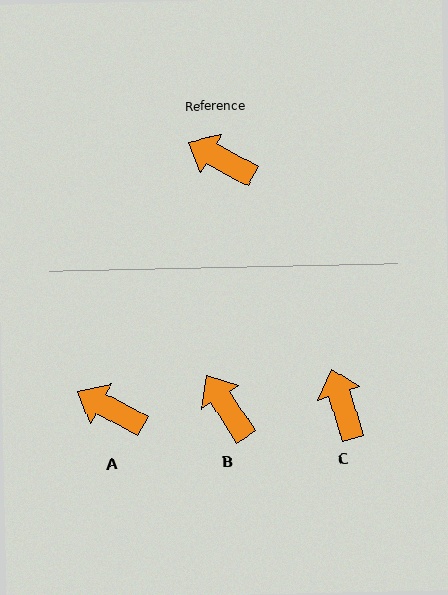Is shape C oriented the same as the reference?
No, it is off by about 45 degrees.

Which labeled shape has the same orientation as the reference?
A.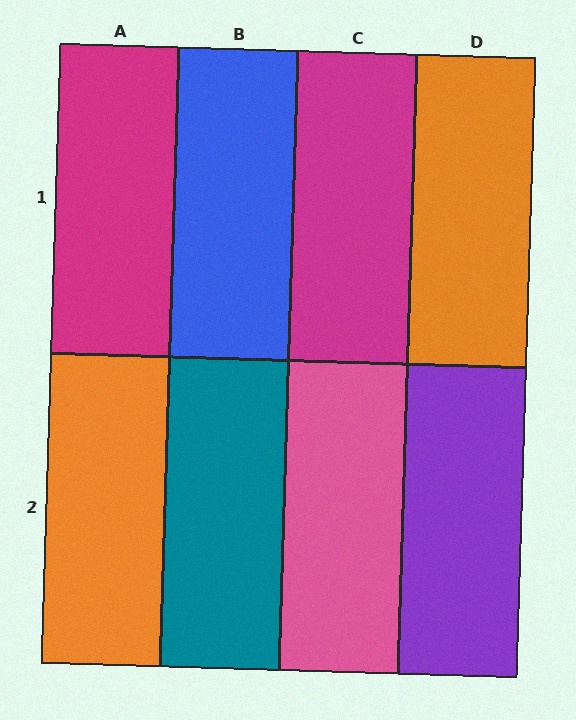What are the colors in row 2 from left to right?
Orange, teal, pink, purple.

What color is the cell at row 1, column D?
Orange.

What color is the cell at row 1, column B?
Blue.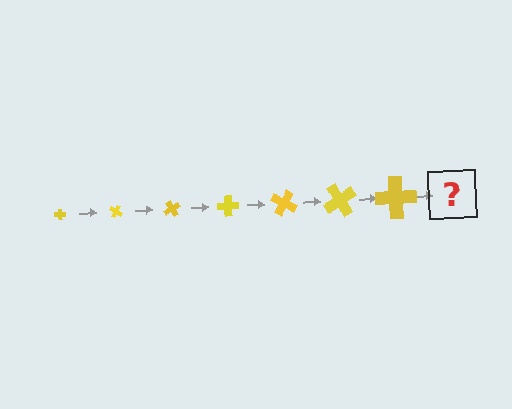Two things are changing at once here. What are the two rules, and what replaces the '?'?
The two rules are that the cross grows larger each step and it rotates 30 degrees each step. The '?' should be a cross, larger than the previous one and rotated 210 degrees from the start.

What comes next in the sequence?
The next element should be a cross, larger than the previous one and rotated 210 degrees from the start.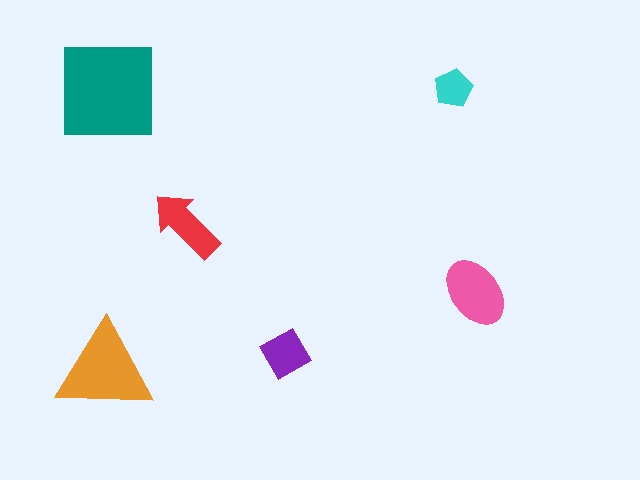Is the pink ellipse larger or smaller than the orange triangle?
Smaller.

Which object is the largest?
The teal square.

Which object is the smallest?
The cyan pentagon.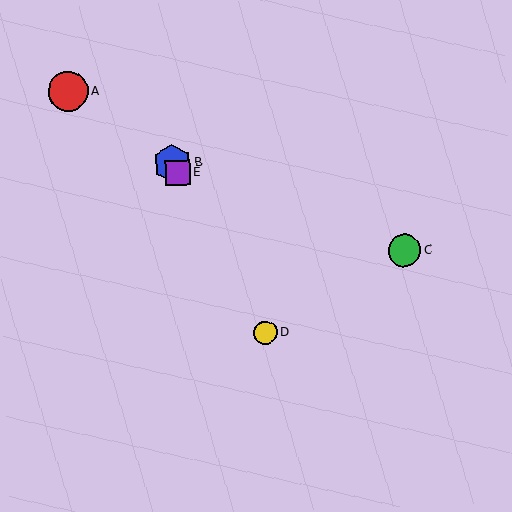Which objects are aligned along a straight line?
Objects B, D, E are aligned along a straight line.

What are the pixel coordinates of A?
Object A is at (68, 92).